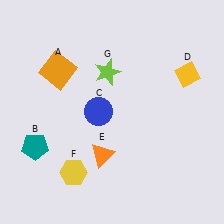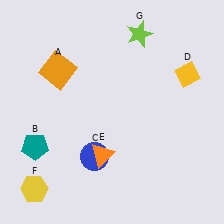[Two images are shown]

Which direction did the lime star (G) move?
The lime star (G) moved up.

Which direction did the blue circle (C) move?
The blue circle (C) moved down.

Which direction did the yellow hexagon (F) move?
The yellow hexagon (F) moved left.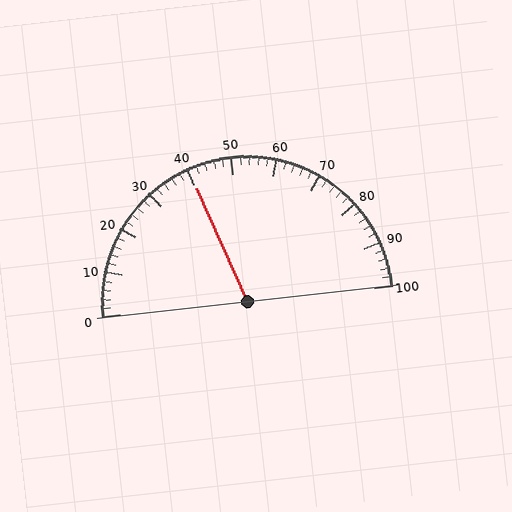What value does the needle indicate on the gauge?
The needle indicates approximately 40.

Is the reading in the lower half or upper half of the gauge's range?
The reading is in the lower half of the range (0 to 100).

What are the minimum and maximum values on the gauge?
The gauge ranges from 0 to 100.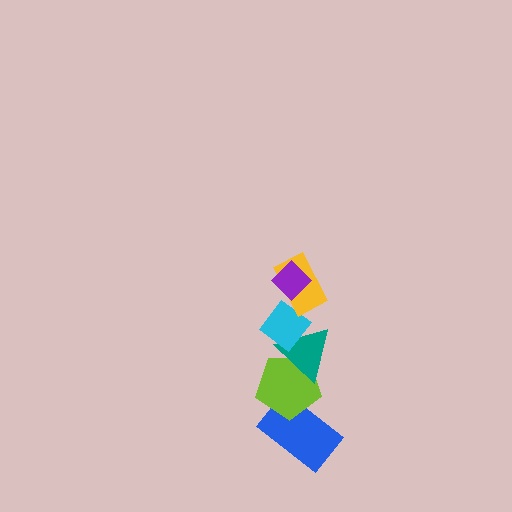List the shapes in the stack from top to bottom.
From top to bottom: the purple diamond, the yellow rectangle, the cyan diamond, the teal triangle, the lime pentagon, the blue rectangle.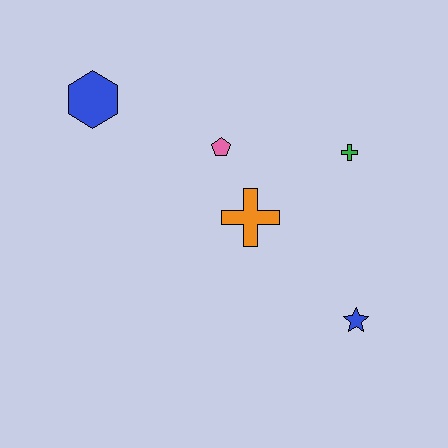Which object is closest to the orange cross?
The pink pentagon is closest to the orange cross.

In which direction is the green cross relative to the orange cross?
The green cross is to the right of the orange cross.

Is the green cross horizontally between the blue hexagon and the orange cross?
No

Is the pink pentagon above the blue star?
Yes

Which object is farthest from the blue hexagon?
The blue star is farthest from the blue hexagon.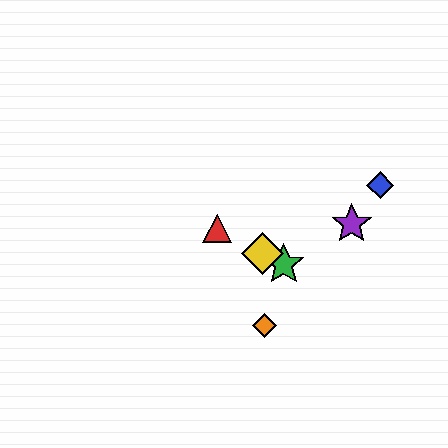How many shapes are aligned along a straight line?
3 shapes (the red triangle, the green star, the yellow diamond) are aligned along a straight line.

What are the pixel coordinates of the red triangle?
The red triangle is at (217, 229).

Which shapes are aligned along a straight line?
The red triangle, the green star, the yellow diamond are aligned along a straight line.